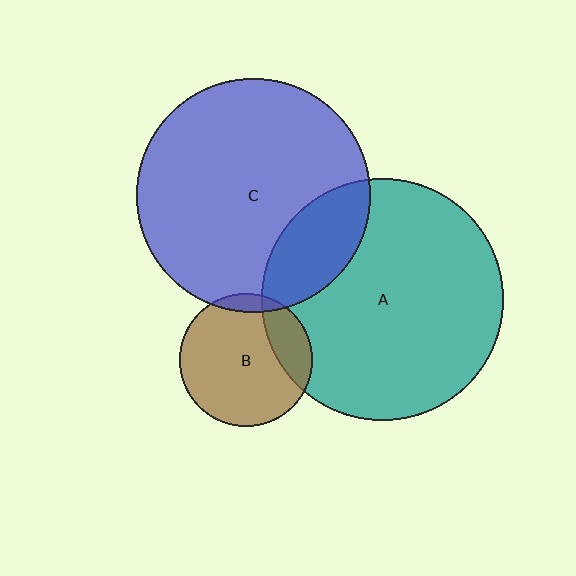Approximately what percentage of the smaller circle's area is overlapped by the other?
Approximately 20%.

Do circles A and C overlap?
Yes.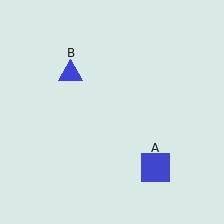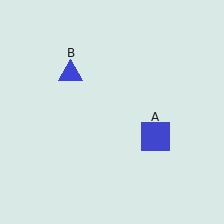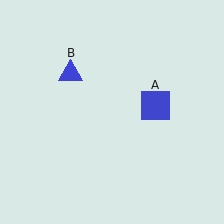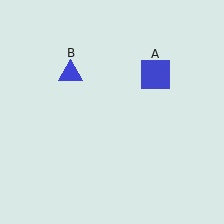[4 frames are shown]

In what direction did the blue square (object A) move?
The blue square (object A) moved up.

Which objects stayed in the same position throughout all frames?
Blue triangle (object B) remained stationary.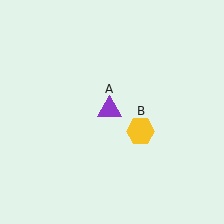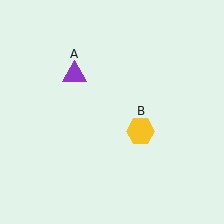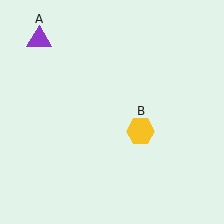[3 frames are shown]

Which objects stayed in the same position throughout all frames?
Yellow hexagon (object B) remained stationary.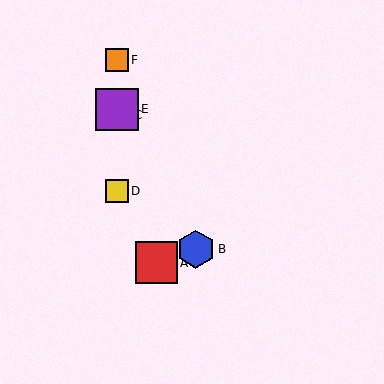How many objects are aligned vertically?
4 objects (C, D, E, F) are aligned vertically.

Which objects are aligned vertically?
Objects C, D, E, F are aligned vertically.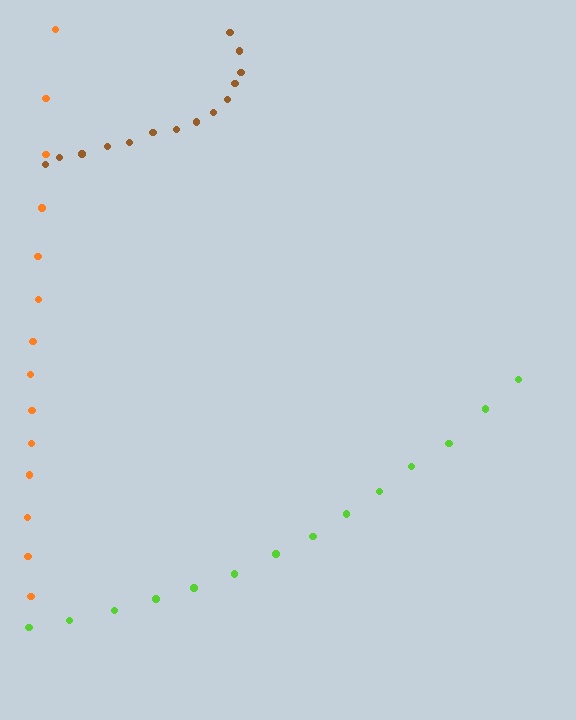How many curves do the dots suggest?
There are 3 distinct paths.